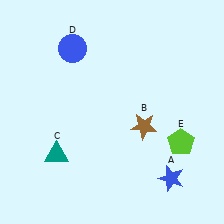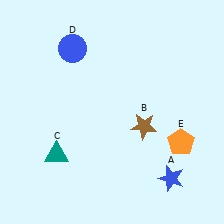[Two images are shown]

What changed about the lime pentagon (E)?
In Image 1, E is lime. In Image 2, it changed to orange.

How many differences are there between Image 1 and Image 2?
There is 1 difference between the two images.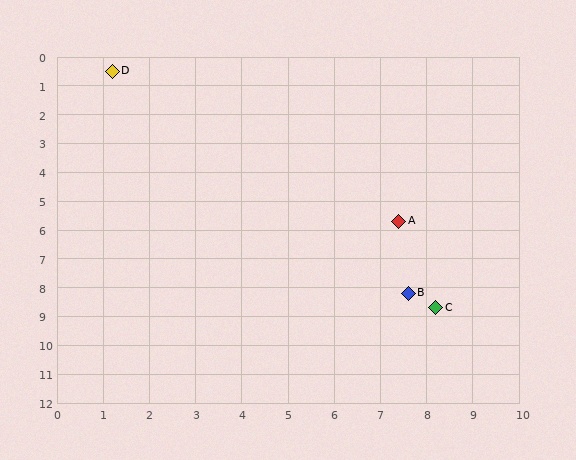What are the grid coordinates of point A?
Point A is at approximately (7.4, 5.7).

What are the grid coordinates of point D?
Point D is at approximately (1.2, 0.5).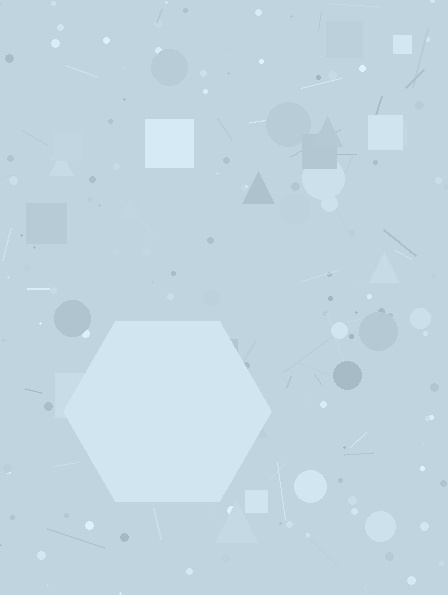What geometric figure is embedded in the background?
A hexagon is embedded in the background.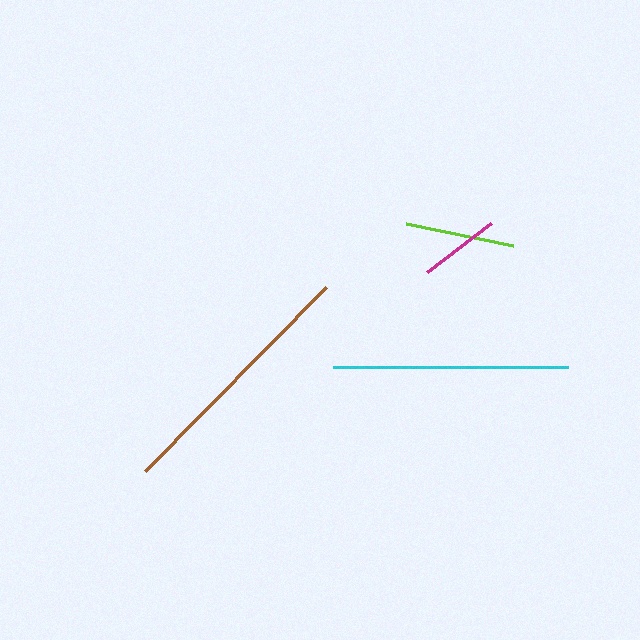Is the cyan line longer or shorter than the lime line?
The cyan line is longer than the lime line.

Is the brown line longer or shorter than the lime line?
The brown line is longer than the lime line.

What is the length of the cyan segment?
The cyan segment is approximately 235 pixels long.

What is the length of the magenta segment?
The magenta segment is approximately 81 pixels long.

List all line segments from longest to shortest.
From longest to shortest: brown, cyan, lime, magenta.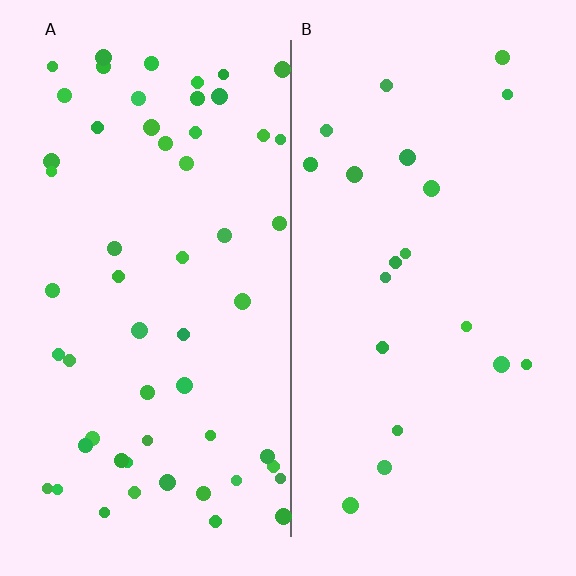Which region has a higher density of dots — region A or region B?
A (the left).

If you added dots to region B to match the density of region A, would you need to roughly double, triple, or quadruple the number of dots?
Approximately triple.